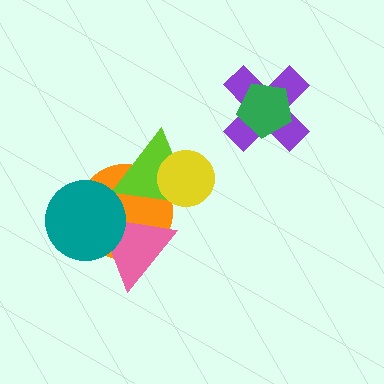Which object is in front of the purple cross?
The green pentagon is in front of the purple cross.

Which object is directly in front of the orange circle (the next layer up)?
The pink triangle is directly in front of the orange circle.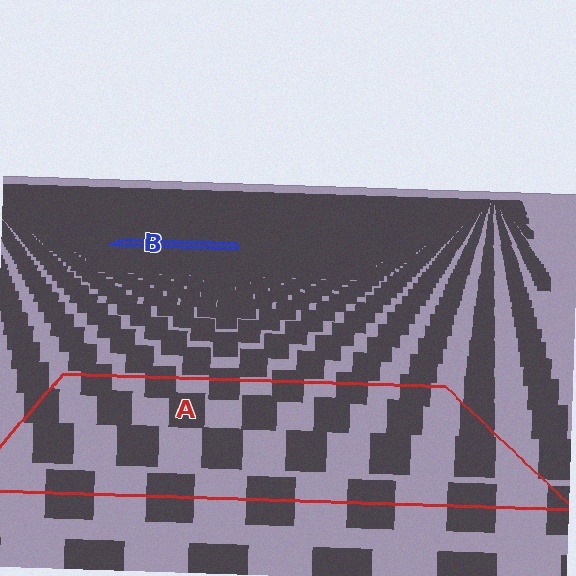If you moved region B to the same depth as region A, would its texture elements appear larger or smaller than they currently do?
They would appear larger. At a closer depth, the same texture elements are projected at a bigger on-screen size.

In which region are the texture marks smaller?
The texture marks are smaller in region B, because it is farther away.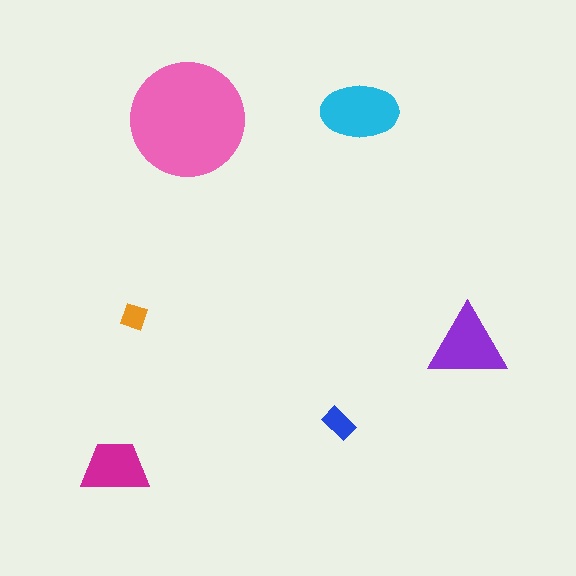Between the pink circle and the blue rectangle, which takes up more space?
The pink circle.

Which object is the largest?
The pink circle.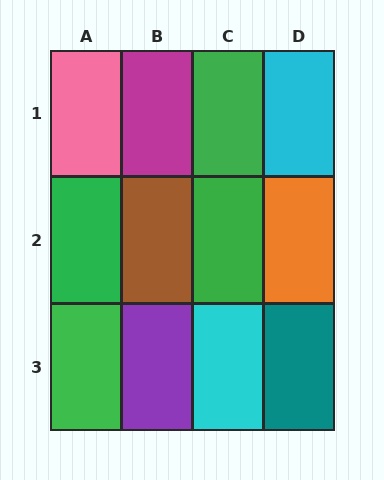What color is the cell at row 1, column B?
Magenta.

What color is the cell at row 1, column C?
Green.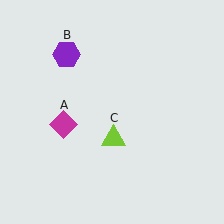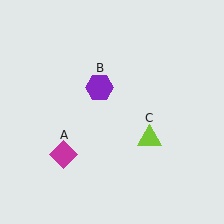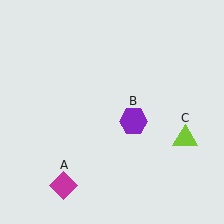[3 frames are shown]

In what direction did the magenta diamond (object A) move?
The magenta diamond (object A) moved down.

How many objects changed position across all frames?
3 objects changed position: magenta diamond (object A), purple hexagon (object B), lime triangle (object C).